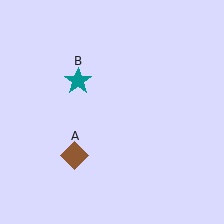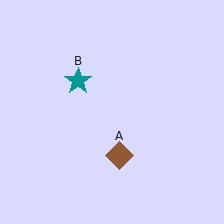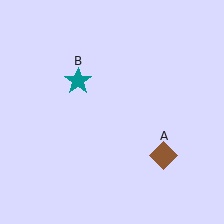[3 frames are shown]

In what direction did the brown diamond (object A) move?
The brown diamond (object A) moved right.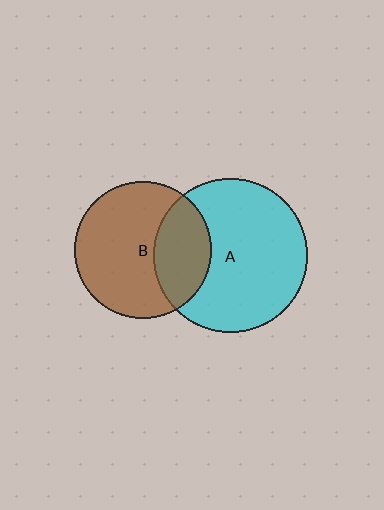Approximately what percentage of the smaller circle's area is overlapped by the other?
Approximately 30%.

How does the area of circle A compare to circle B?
Approximately 1.3 times.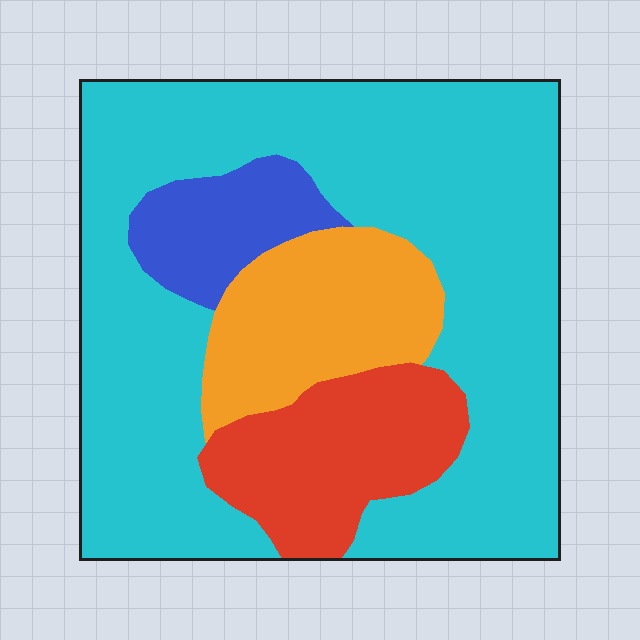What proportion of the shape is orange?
Orange takes up less than a sixth of the shape.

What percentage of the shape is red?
Red takes up about one eighth (1/8) of the shape.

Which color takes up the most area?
Cyan, at roughly 65%.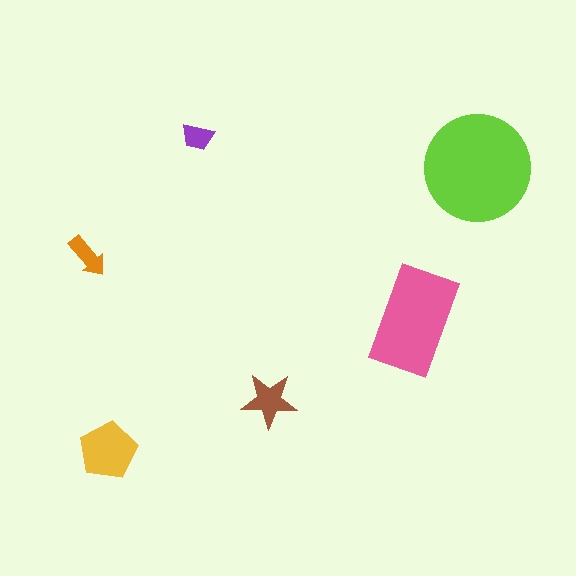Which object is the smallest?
The purple trapezoid.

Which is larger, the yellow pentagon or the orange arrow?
The yellow pentagon.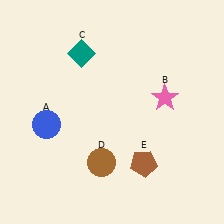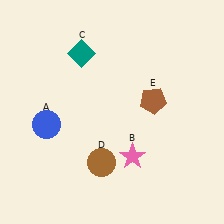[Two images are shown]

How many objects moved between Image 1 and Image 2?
2 objects moved between the two images.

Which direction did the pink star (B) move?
The pink star (B) moved down.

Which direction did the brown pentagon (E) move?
The brown pentagon (E) moved up.